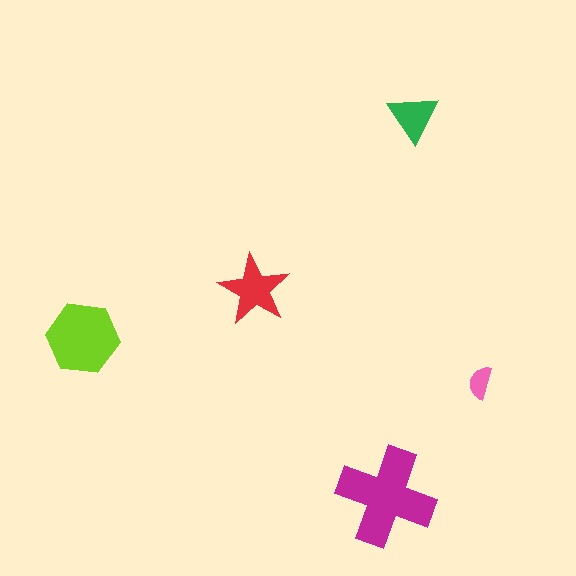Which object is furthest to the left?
The lime hexagon is leftmost.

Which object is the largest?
The magenta cross.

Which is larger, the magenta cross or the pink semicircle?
The magenta cross.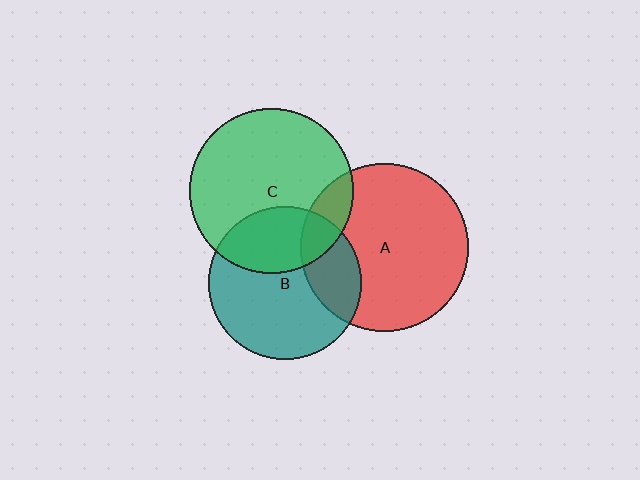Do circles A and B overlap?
Yes.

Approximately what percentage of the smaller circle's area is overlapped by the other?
Approximately 25%.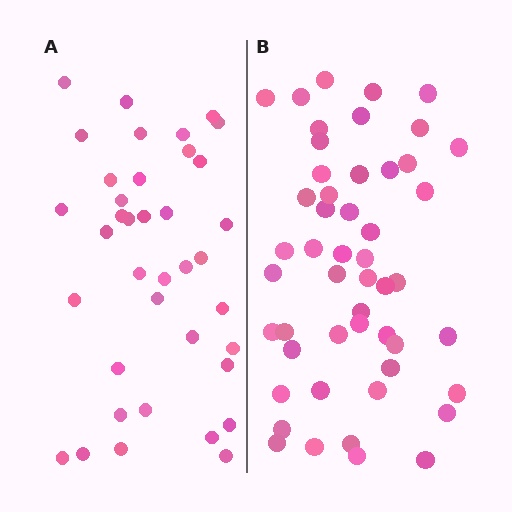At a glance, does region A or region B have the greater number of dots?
Region B (the right region) has more dots.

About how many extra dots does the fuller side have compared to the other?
Region B has roughly 12 or so more dots than region A.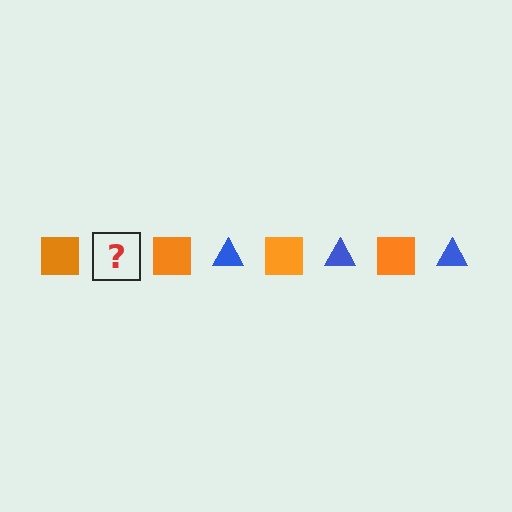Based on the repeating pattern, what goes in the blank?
The blank should be a blue triangle.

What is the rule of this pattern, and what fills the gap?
The rule is that the pattern alternates between orange square and blue triangle. The gap should be filled with a blue triangle.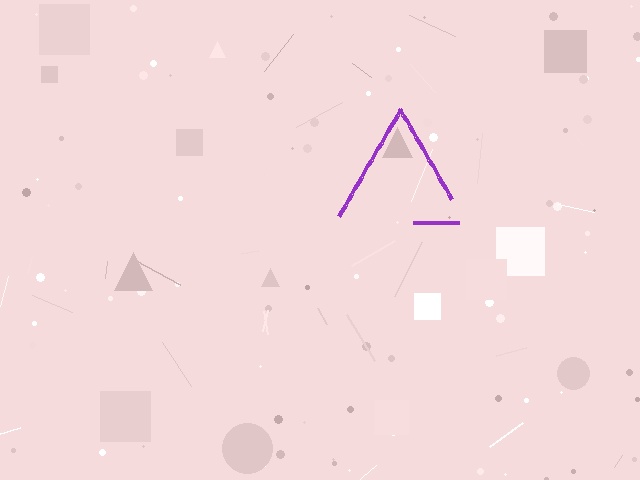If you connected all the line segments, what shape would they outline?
They would outline a triangle.